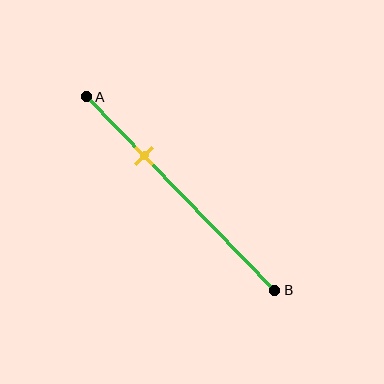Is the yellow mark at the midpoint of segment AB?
No, the mark is at about 30% from A, not at the 50% midpoint.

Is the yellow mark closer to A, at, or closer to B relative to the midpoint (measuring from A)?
The yellow mark is closer to point A than the midpoint of segment AB.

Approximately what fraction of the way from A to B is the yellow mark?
The yellow mark is approximately 30% of the way from A to B.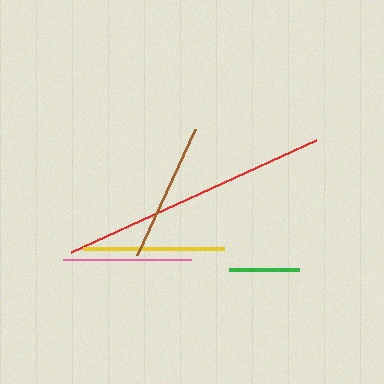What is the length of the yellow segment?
The yellow segment is approximately 141 pixels long.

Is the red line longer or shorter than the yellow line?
The red line is longer than the yellow line.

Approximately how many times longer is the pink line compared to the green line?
The pink line is approximately 1.8 times the length of the green line.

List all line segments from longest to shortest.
From longest to shortest: red, yellow, brown, pink, green.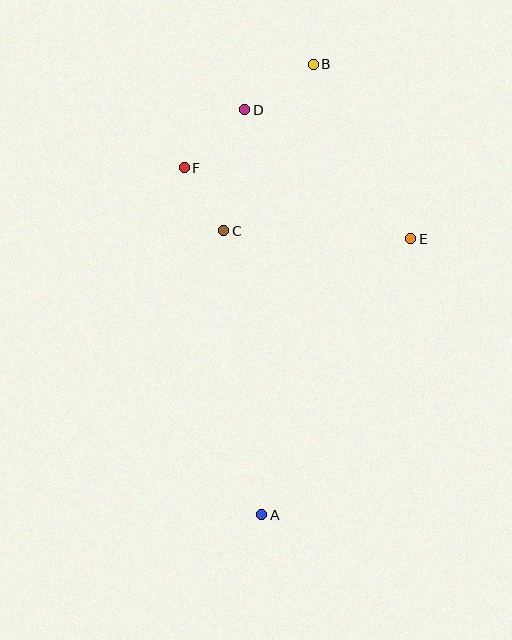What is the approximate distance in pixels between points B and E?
The distance between B and E is approximately 200 pixels.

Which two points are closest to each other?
Points C and F are closest to each other.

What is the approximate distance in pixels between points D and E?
The distance between D and E is approximately 210 pixels.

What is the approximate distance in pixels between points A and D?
The distance between A and D is approximately 406 pixels.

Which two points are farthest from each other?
Points A and B are farthest from each other.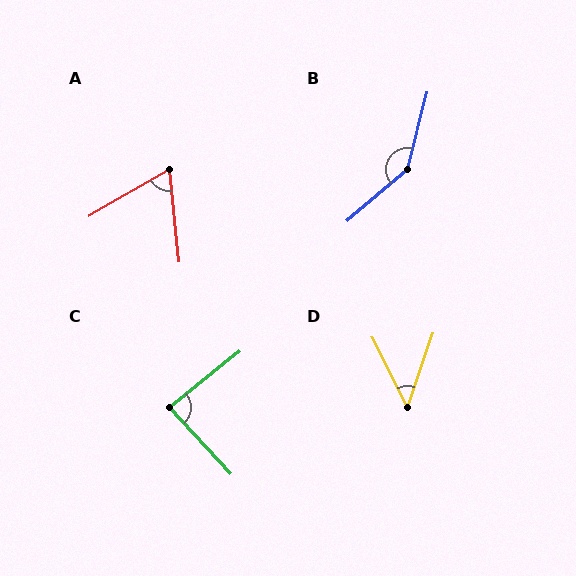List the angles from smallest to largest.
D (45°), A (66°), C (86°), B (145°).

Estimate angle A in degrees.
Approximately 66 degrees.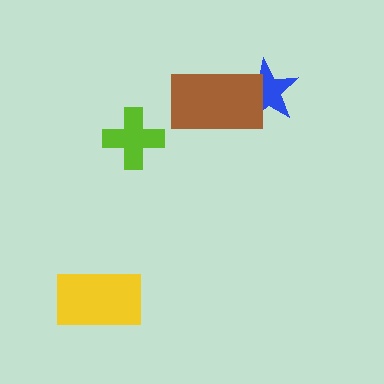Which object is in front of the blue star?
The brown rectangle is in front of the blue star.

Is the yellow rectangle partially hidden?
No, no other shape covers it.